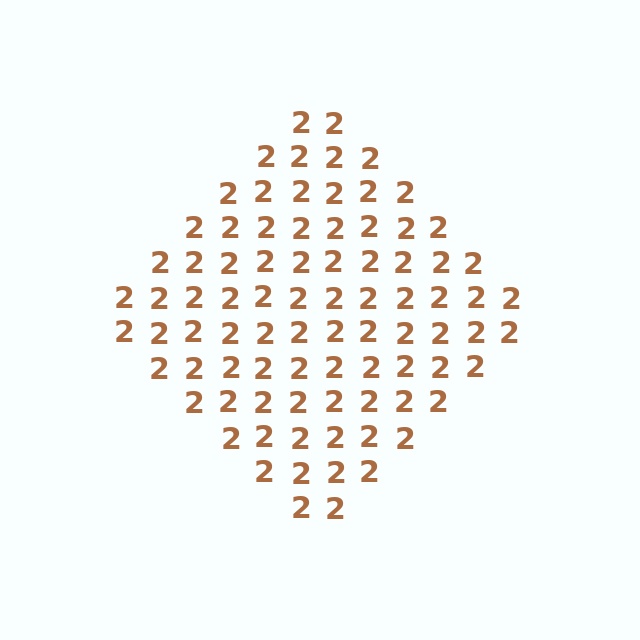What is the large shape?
The large shape is a diamond.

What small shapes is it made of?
It is made of small digit 2's.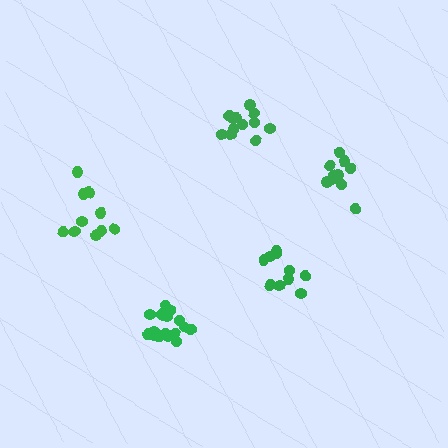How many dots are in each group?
Group 1: 16 dots, Group 2: 10 dots, Group 3: 10 dots, Group 4: 10 dots, Group 5: 12 dots (58 total).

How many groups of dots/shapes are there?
There are 5 groups.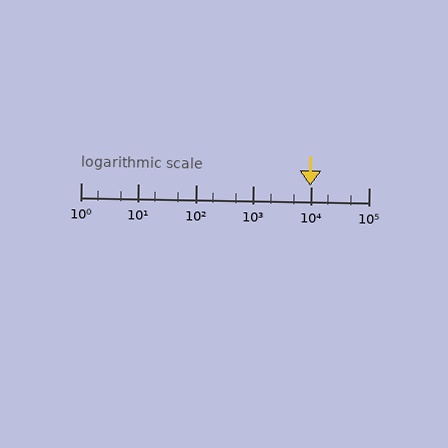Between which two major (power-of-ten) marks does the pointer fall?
The pointer is between 1000 and 10000.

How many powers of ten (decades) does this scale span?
The scale spans 5 decades, from 1 to 100000.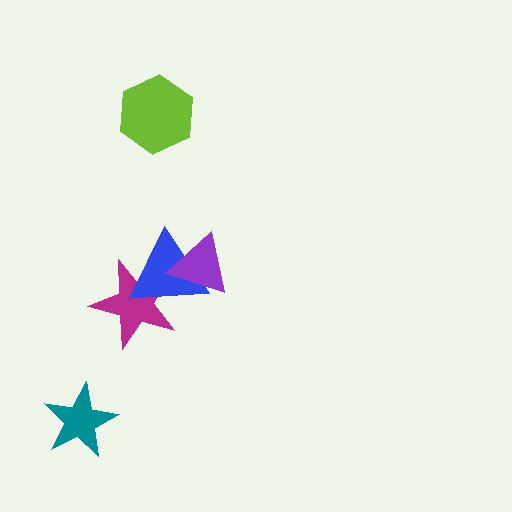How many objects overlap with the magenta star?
1 object overlaps with the magenta star.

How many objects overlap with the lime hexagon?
0 objects overlap with the lime hexagon.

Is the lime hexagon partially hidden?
No, no other shape covers it.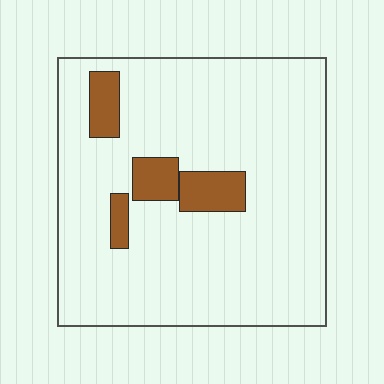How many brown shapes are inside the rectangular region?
4.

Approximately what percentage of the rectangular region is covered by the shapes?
Approximately 10%.